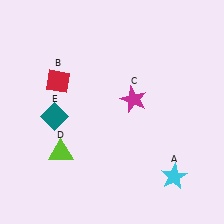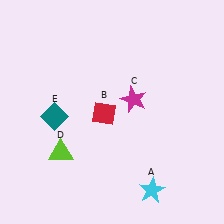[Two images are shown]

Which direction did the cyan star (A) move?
The cyan star (A) moved left.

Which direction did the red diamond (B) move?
The red diamond (B) moved right.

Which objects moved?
The objects that moved are: the cyan star (A), the red diamond (B).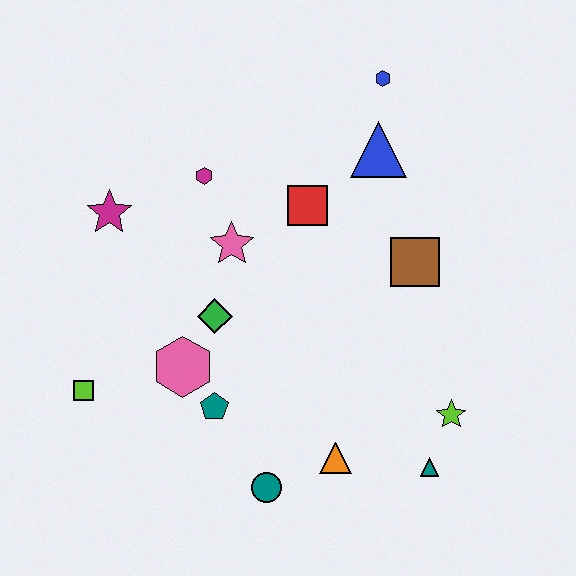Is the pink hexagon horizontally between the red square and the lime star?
No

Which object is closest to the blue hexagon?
The blue triangle is closest to the blue hexagon.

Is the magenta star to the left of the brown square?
Yes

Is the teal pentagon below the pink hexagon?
Yes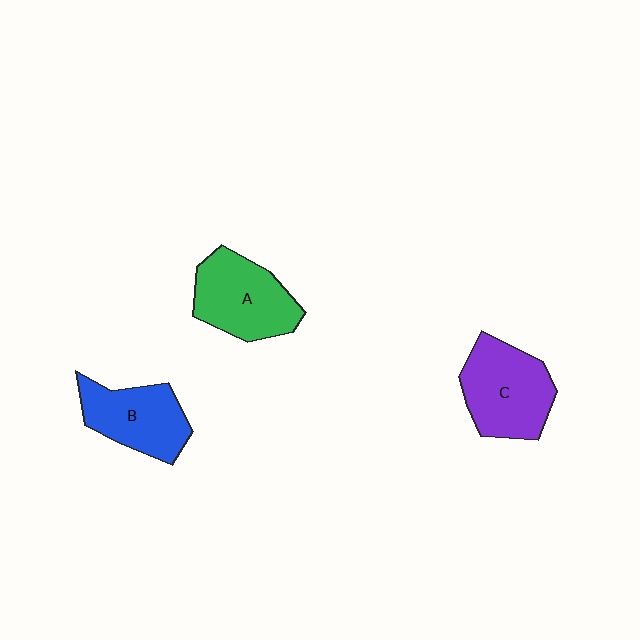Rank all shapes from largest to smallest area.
From largest to smallest: C (purple), A (green), B (blue).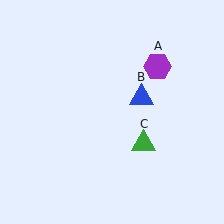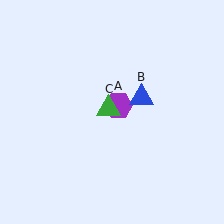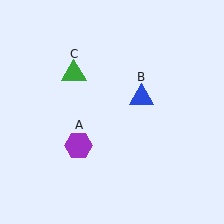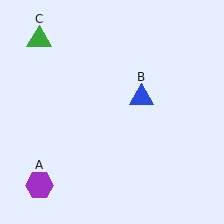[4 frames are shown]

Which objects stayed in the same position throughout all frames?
Blue triangle (object B) remained stationary.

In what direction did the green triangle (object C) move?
The green triangle (object C) moved up and to the left.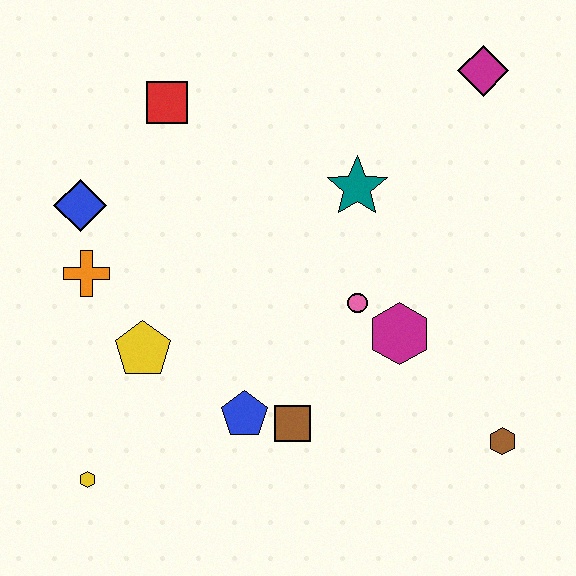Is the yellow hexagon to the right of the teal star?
No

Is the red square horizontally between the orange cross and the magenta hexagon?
Yes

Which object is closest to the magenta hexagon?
The pink circle is closest to the magenta hexagon.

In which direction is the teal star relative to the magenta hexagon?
The teal star is above the magenta hexagon.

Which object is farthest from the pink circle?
The yellow hexagon is farthest from the pink circle.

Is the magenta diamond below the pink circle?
No